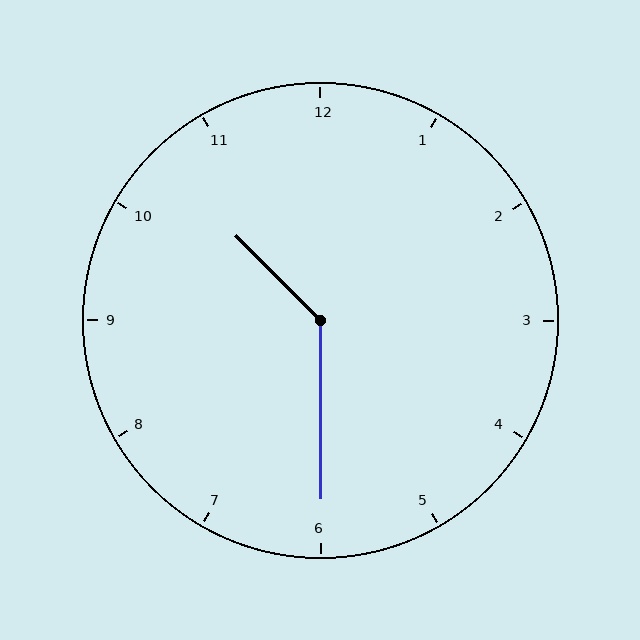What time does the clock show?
10:30.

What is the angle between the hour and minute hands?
Approximately 135 degrees.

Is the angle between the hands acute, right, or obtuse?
It is obtuse.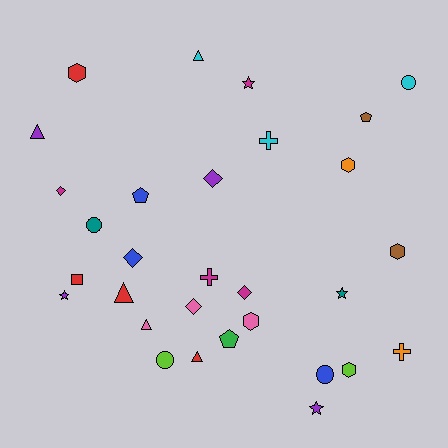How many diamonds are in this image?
There are 5 diamonds.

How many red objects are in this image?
There are 4 red objects.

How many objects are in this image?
There are 30 objects.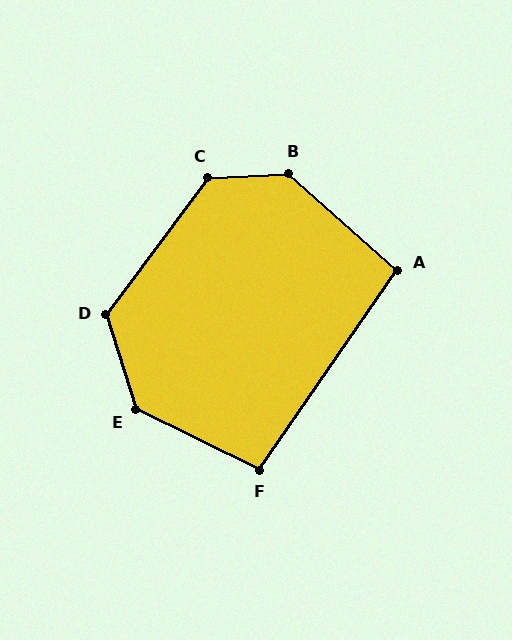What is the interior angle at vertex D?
Approximately 126 degrees (obtuse).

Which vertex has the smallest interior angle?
A, at approximately 97 degrees.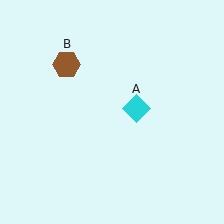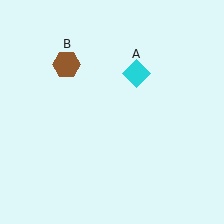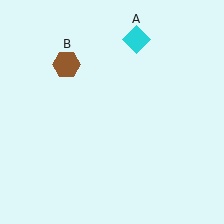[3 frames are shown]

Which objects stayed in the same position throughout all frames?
Brown hexagon (object B) remained stationary.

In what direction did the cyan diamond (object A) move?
The cyan diamond (object A) moved up.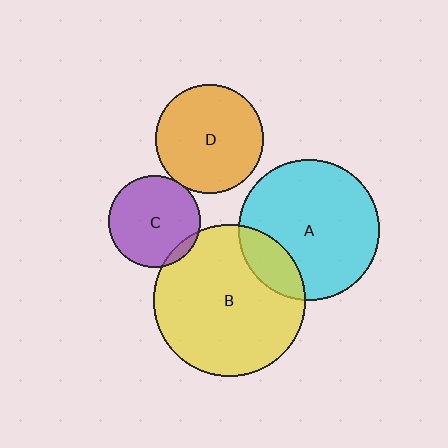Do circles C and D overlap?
Yes.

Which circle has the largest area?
Circle B (yellow).